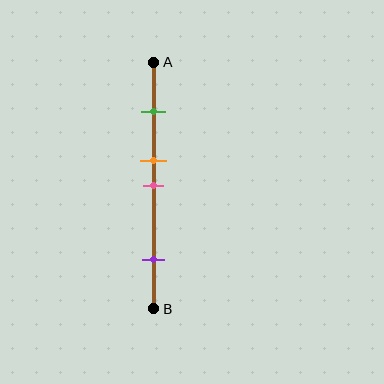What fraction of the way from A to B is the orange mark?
The orange mark is approximately 40% (0.4) of the way from A to B.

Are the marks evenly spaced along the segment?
No, the marks are not evenly spaced.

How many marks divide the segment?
There are 4 marks dividing the segment.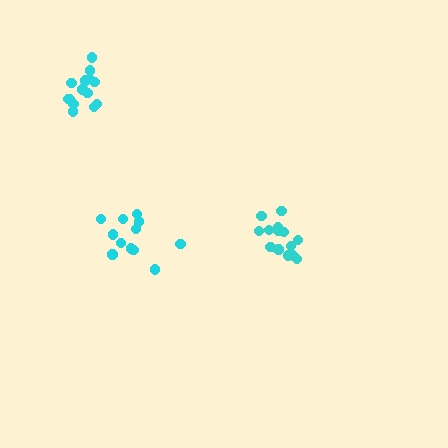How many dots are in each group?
Group 1: 14 dots, Group 2: 14 dots, Group 3: 12 dots (40 total).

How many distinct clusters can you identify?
There are 3 distinct clusters.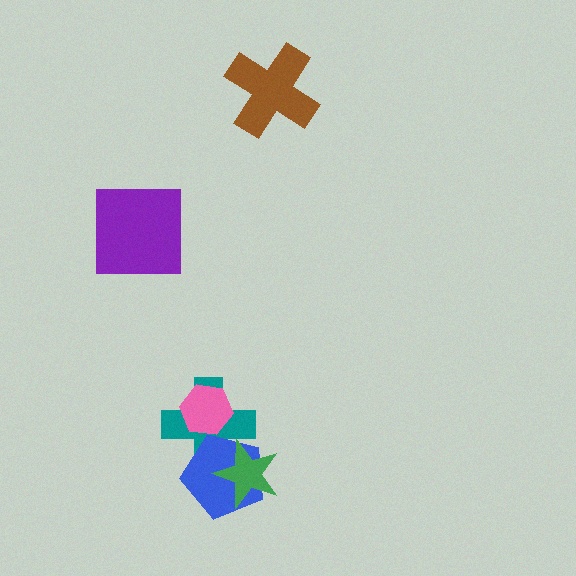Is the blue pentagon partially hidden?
Yes, it is partially covered by another shape.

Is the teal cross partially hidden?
Yes, it is partially covered by another shape.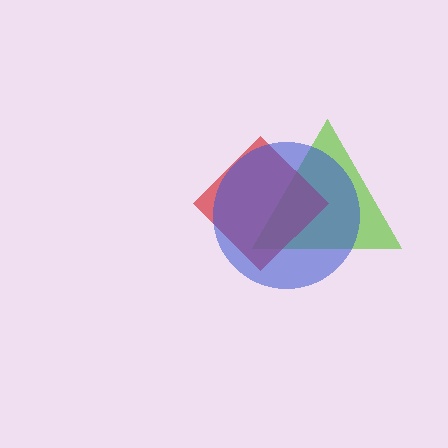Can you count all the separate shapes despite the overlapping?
Yes, there are 3 separate shapes.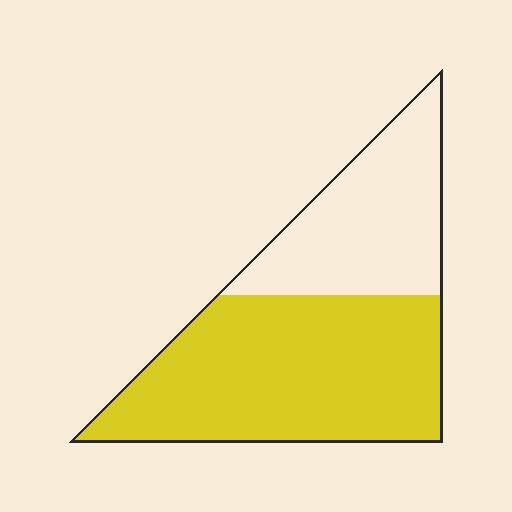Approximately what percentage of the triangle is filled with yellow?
Approximately 65%.